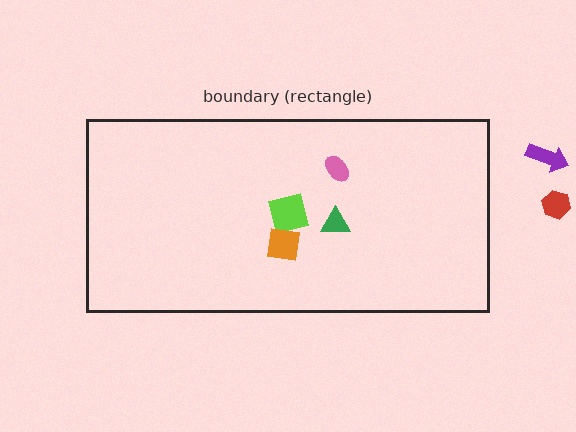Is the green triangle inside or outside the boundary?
Inside.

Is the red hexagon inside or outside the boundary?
Outside.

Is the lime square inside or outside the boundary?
Inside.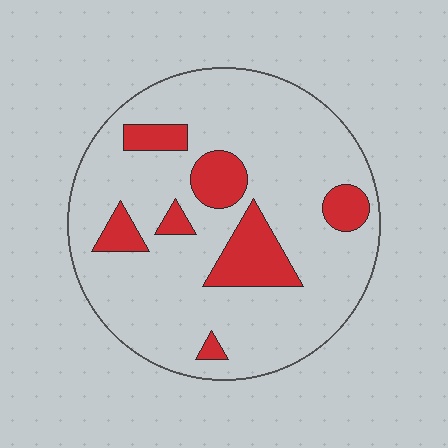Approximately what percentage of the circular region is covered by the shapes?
Approximately 20%.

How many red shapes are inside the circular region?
7.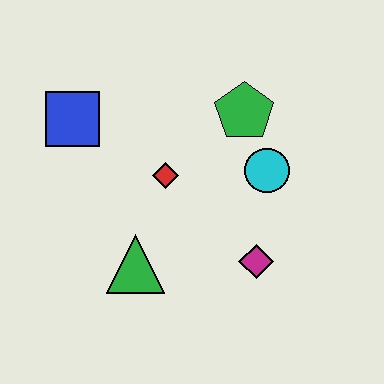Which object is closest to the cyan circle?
The green pentagon is closest to the cyan circle.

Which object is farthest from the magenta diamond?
The blue square is farthest from the magenta diamond.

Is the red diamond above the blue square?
No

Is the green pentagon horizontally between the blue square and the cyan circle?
Yes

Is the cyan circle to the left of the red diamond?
No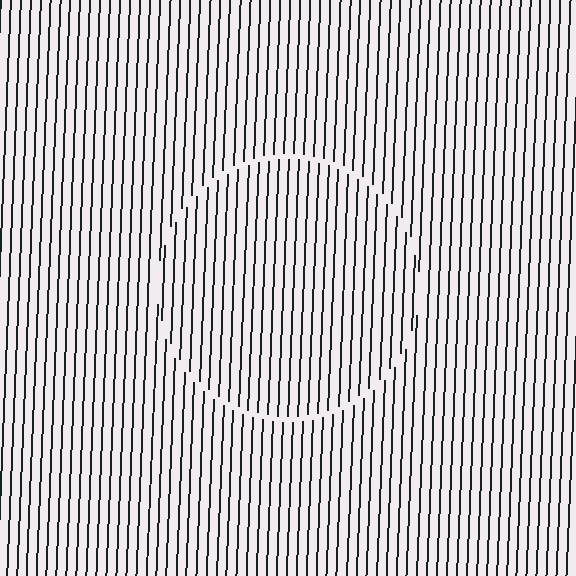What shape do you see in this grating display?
An illusory circle. The interior of the shape contains the same grating, shifted by half a period — the contour is defined by the phase discontinuity where line-ends from the inner and outer gratings abut.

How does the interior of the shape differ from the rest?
The interior of the shape contains the same grating, shifted by half a period — the contour is defined by the phase discontinuity where line-ends from the inner and outer gratings abut.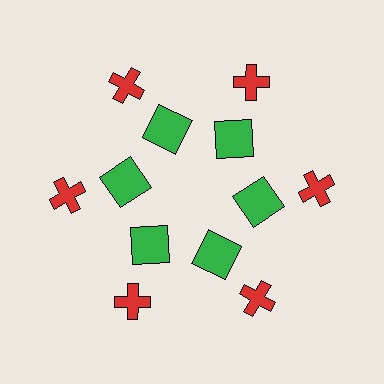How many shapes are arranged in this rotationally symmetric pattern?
There are 12 shapes, arranged in 6 groups of 2.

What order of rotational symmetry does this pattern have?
This pattern has 6-fold rotational symmetry.